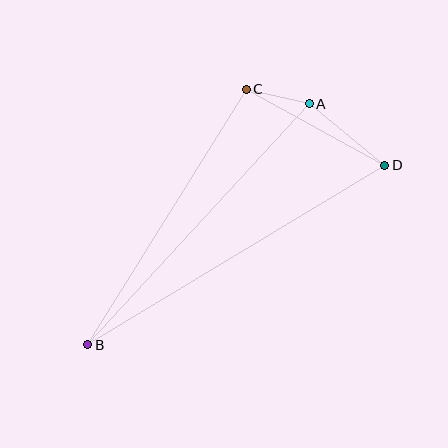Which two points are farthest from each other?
Points B and D are farthest from each other.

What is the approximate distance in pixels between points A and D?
The distance between A and D is approximately 98 pixels.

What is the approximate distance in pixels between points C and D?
The distance between C and D is approximately 158 pixels.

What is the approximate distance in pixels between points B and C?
The distance between B and C is approximately 301 pixels.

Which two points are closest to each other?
Points A and C are closest to each other.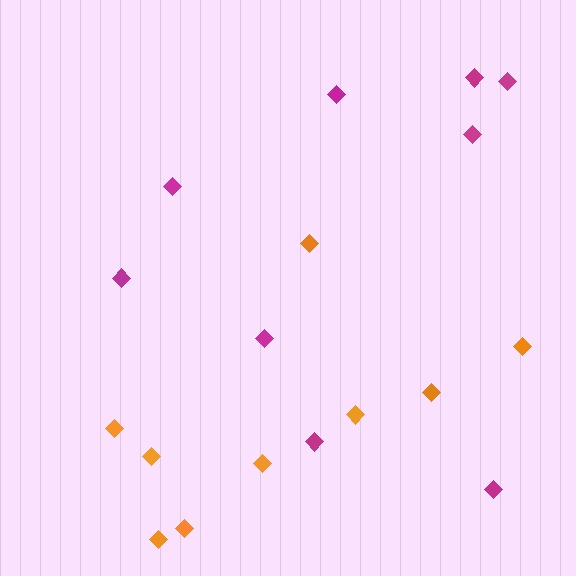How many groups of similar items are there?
There are 2 groups: one group of magenta diamonds (9) and one group of orange diamonds (9).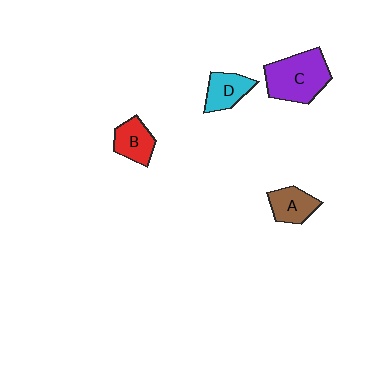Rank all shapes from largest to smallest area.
From largest to smallest: C (purple), B (red), A (brown), D (cyan).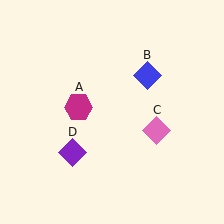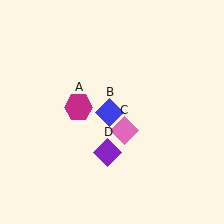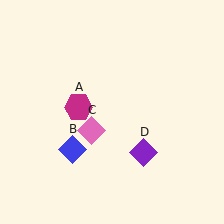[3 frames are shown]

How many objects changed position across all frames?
3 objects changed position: blue diamond (object B), pink diamond (object C), purple diamond (object D).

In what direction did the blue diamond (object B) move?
The blue diamond (object B) moved down and to the left.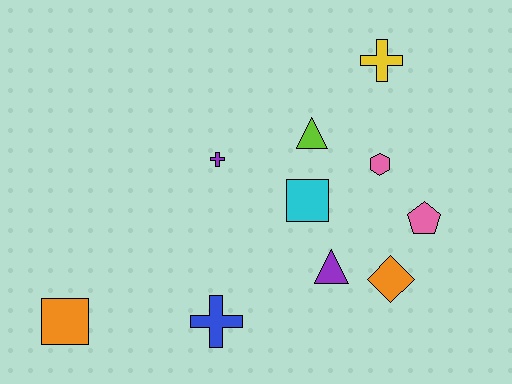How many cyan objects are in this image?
There is 1 cyan object.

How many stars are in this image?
There are no stars.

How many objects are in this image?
There are 10 objects.